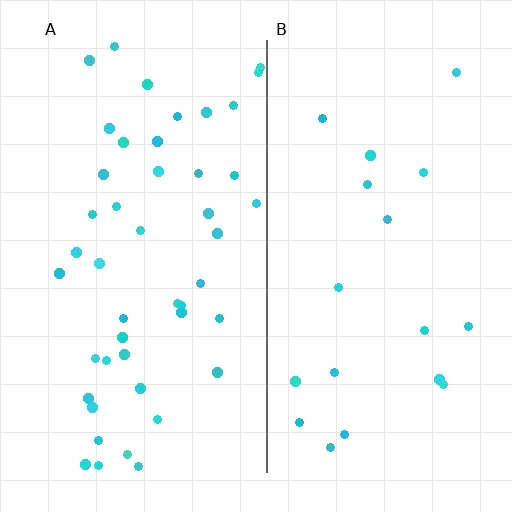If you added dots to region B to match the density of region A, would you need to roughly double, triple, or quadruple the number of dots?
Approximately double.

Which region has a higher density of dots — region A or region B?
A (the left).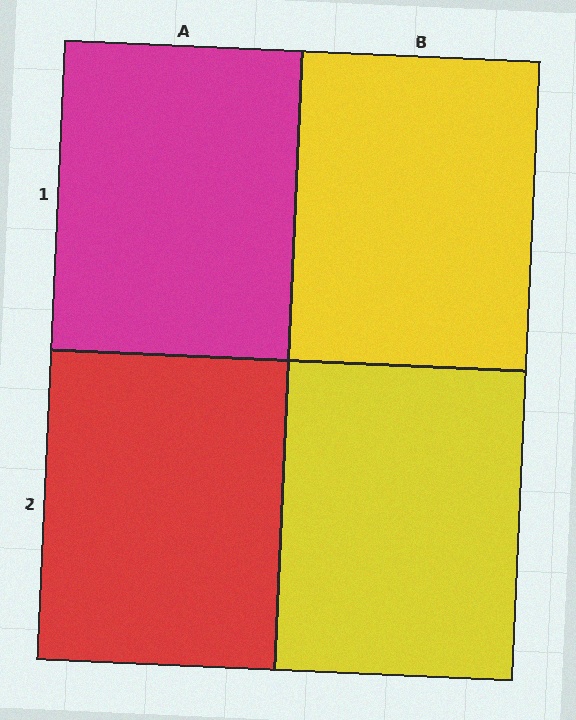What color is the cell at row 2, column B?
Yellow.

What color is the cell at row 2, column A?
Red.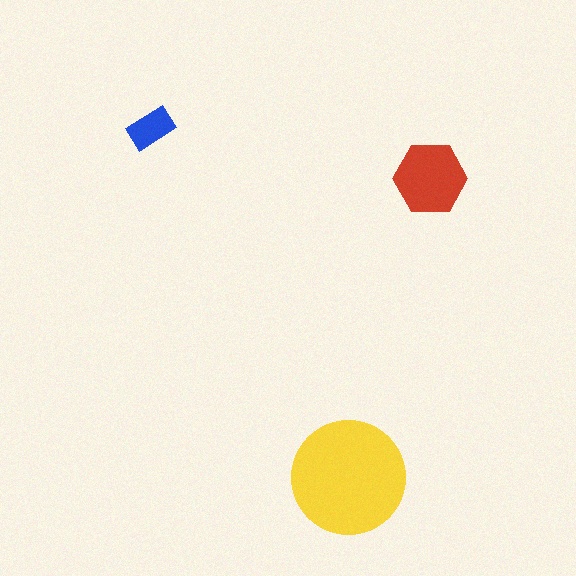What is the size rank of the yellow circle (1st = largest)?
1st.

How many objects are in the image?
There are 3 objects in the image.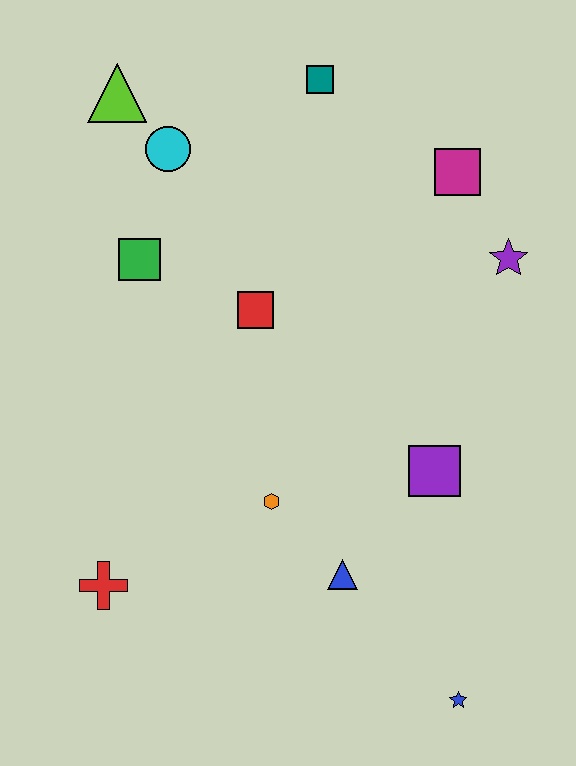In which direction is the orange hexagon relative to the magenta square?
The orange hexagon is below the magenta square.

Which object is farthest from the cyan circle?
The blue star is farthest from the cyan circle.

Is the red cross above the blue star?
Yes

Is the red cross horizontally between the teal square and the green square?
No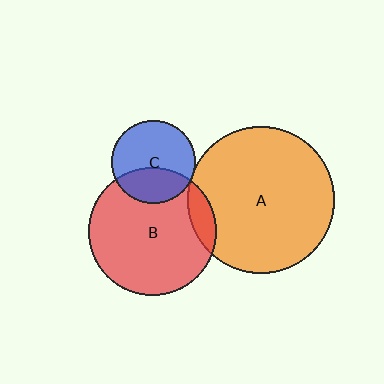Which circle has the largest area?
Circle A (orange).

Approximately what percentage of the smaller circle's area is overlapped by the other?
Approximately 10%.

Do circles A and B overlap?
Yes.